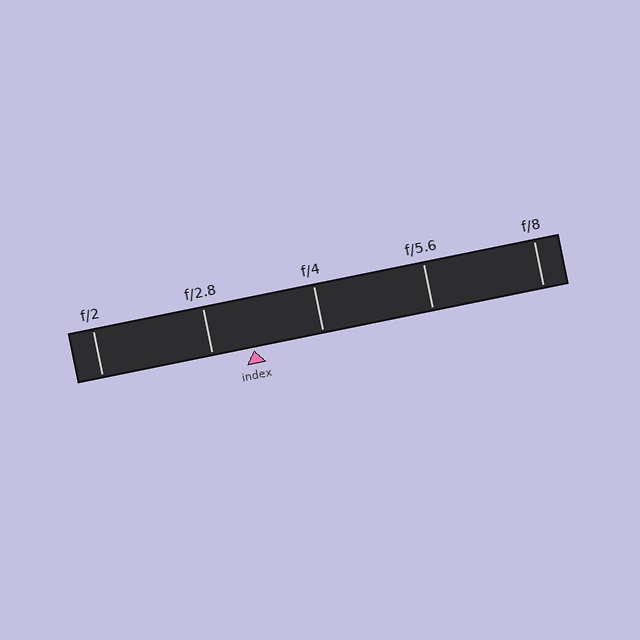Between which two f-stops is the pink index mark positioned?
The index mark is between f/2.8 and f/4.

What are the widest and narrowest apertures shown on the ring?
The widest aperture shown is f/2 and the narrowest is f/8.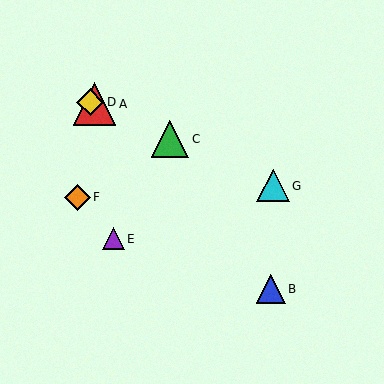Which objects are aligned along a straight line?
Objects A, C, D, G are aligned along a straight line.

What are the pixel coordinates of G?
Object G is at (273, 186).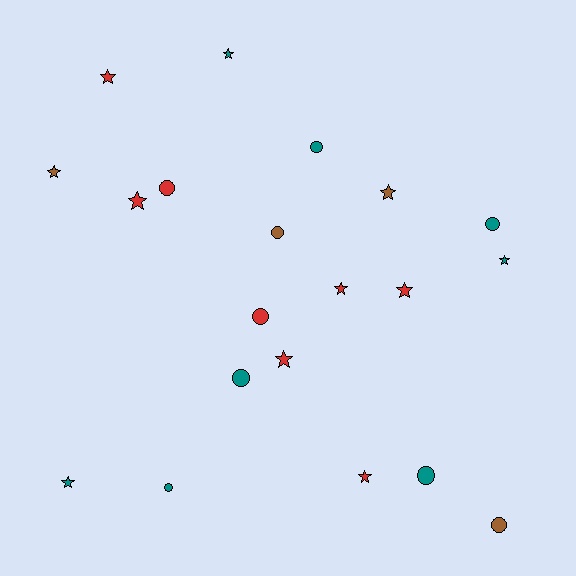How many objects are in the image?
There are 20 objects.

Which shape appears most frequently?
Star, with 11 objects.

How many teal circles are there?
There are 5 teal circles.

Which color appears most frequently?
Red, with 8 objects.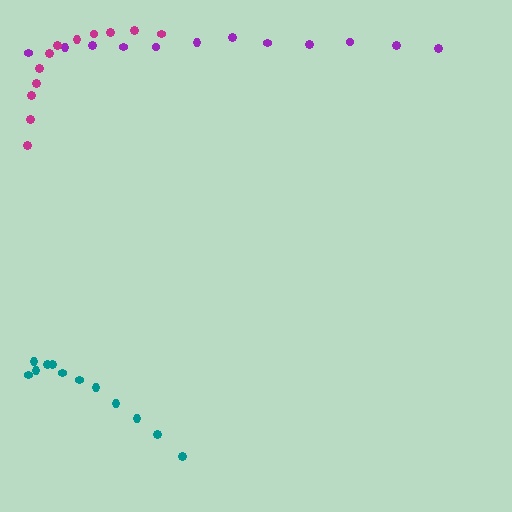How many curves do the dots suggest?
There are 3 distinct paths.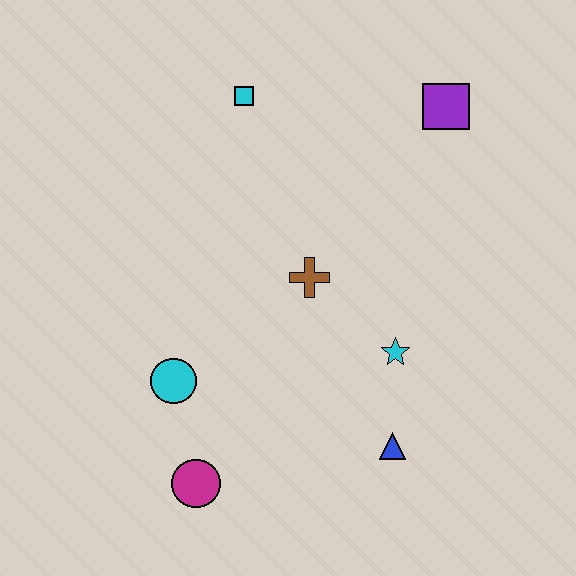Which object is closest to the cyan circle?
The magenta circle is closest to the cyan circle.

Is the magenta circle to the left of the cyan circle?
No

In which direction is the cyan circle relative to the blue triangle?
The cyan circle is to the left of the blue triangle.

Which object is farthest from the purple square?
The magenta circle is farthest from the purple square.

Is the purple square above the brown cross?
Yes